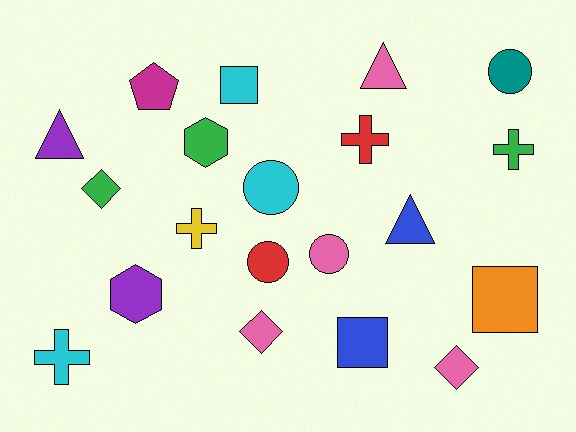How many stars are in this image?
There are no stars.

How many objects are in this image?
There are 20 objects.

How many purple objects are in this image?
There are 2 purple objects.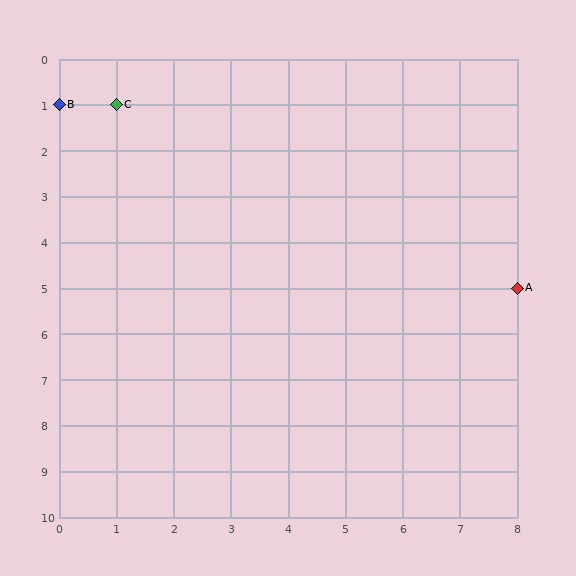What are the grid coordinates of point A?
Point A is at grid coordinates (8, 5).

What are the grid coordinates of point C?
Point C is at grid coordinates (1, 1).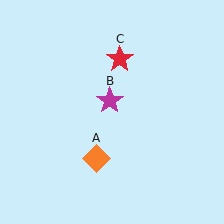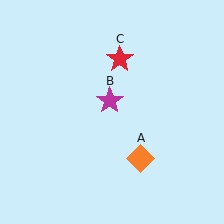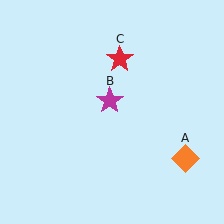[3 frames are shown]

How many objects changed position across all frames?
1 object changed position: orange diamond (object A).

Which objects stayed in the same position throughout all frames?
Magenta star (object B) and red star (object C) remained stationary.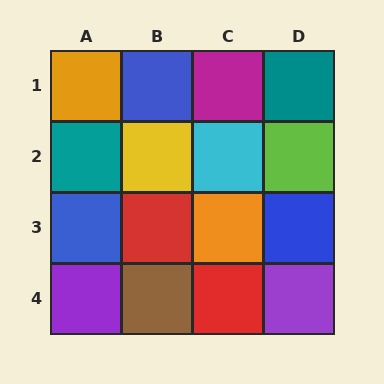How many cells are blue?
3 cells are blue.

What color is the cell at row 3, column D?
Blue.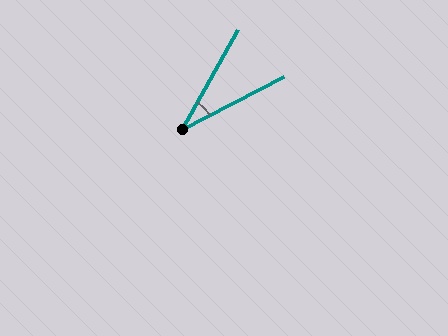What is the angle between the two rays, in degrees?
Approximately 33 degrees.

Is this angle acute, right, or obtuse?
It is acute.